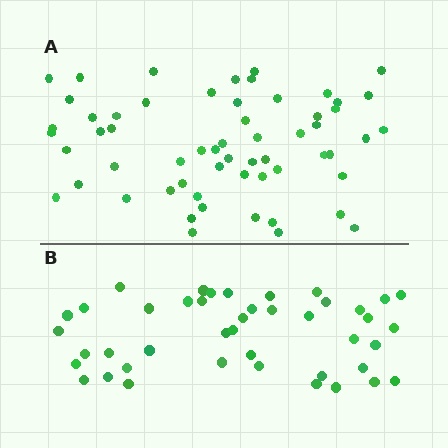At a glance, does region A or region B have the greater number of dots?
Region A (the top region) has more dots.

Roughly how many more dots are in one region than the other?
Region A has approximately 15 more dots than region B.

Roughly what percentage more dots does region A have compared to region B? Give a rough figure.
About 35% more.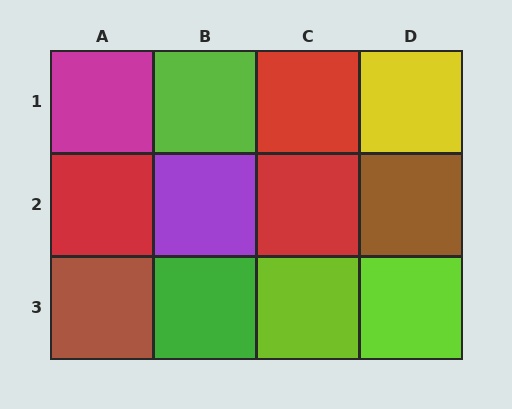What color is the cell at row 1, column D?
Yellow.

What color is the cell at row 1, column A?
Magenta.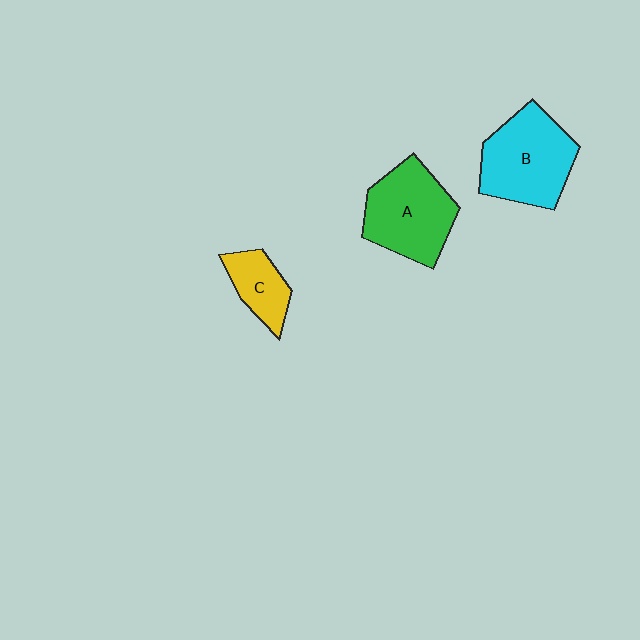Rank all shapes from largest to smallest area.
From largest to smallest: B (cyan), A (green), C (yellow).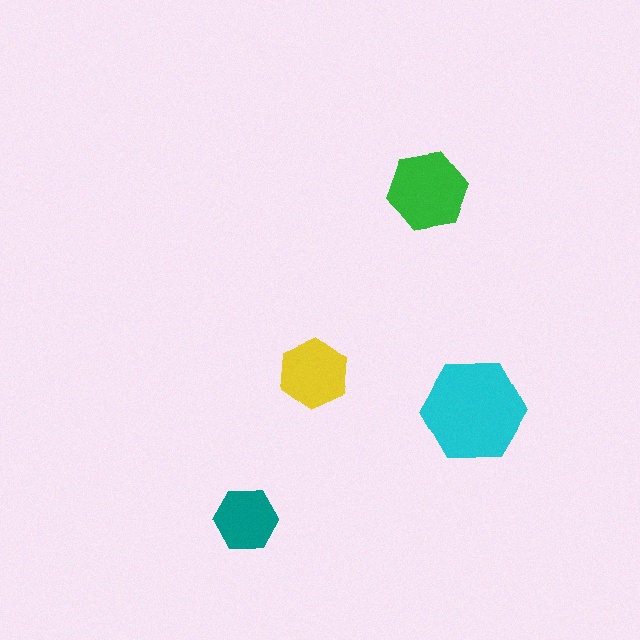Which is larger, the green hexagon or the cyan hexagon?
The cyan one.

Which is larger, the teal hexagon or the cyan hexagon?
The cyan one.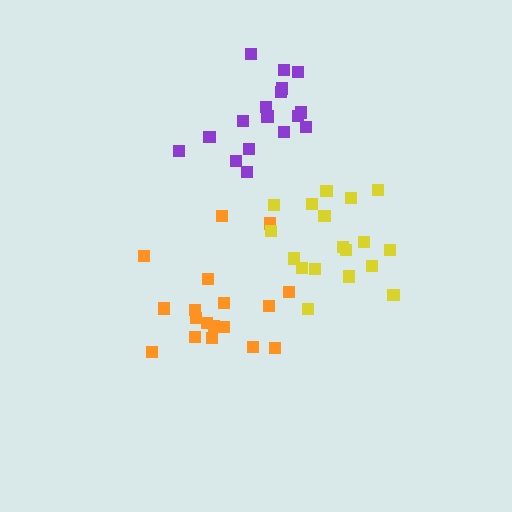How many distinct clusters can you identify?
There are 3 distinct clusters.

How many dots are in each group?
Group 1: 18 dots, Group 2: 18 dots, Group 3: 17 dots (53 total).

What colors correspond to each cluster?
The clusters are colored: orange, yellow, purple.